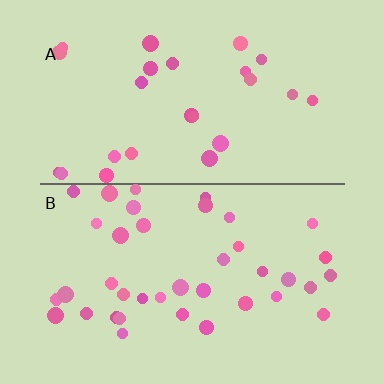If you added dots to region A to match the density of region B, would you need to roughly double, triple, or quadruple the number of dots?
Approximately double.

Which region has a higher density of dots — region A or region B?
B (the bottom).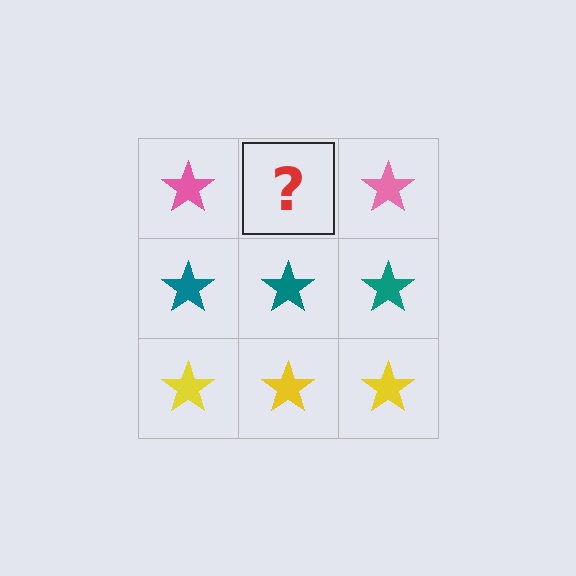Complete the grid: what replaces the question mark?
The question mark should be replaced with a pink star.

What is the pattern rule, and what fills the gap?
The rule is that each row has a consistent color. The gap should be filled with a pink star.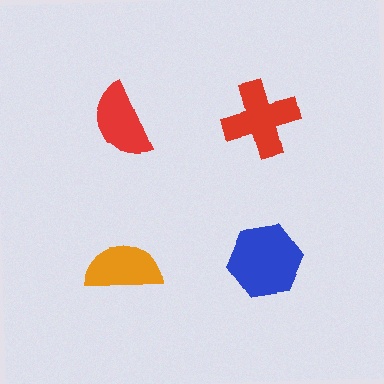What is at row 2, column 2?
A blue hexagon.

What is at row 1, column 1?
A red semicircle.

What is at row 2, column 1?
An orange semicircle.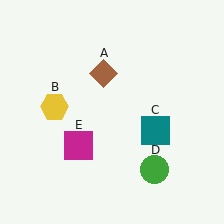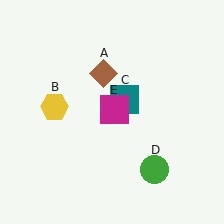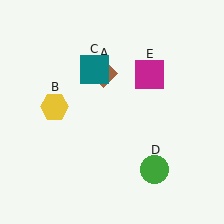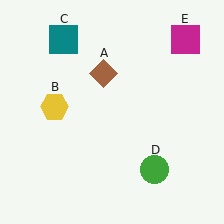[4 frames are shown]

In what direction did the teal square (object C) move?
The teal square (object C) moved up and to the left.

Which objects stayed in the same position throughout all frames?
Brown diamond (object A) and yellow hexagon (object B) and green circle (object D) remained stationary.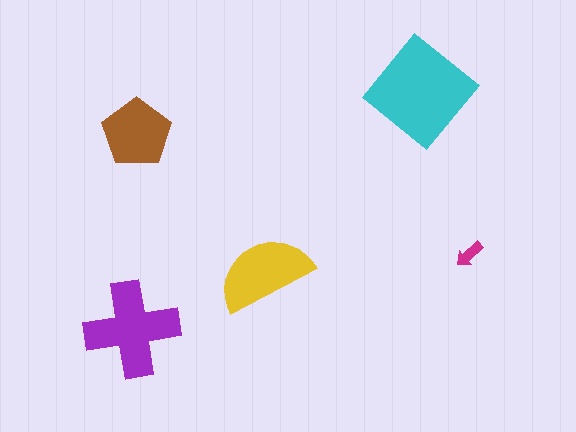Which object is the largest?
The cyan diamond.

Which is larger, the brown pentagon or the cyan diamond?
The cyan diamond.